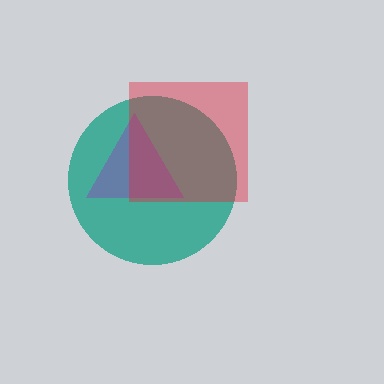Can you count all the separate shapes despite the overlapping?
Yes, there are 3 separate shapes.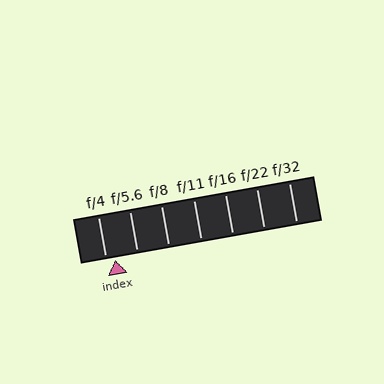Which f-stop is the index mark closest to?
The index mark is closest to f/4.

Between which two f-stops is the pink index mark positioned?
The index mark is between f/4 and f/5.6.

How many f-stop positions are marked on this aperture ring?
There are 7 f-stop positions marked.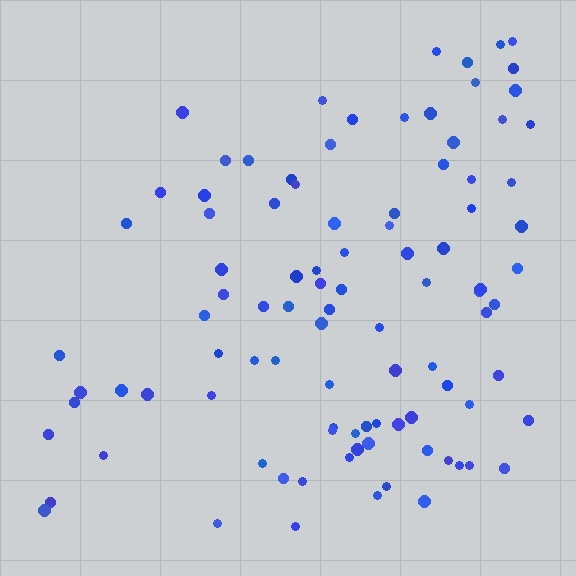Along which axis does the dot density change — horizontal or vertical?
Horizontal.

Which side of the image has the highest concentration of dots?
The right.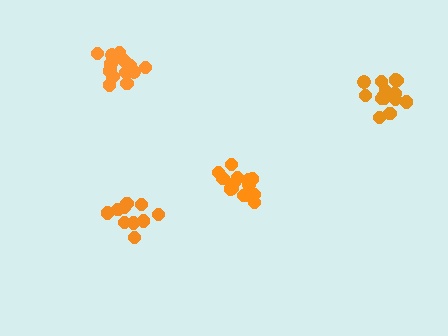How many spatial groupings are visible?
There are 4 spatial groupings.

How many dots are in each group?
Group 1: 15 dots, Group 2: 16 dots, Group 3: 15 dots, Group 4: 10 dots (56 total).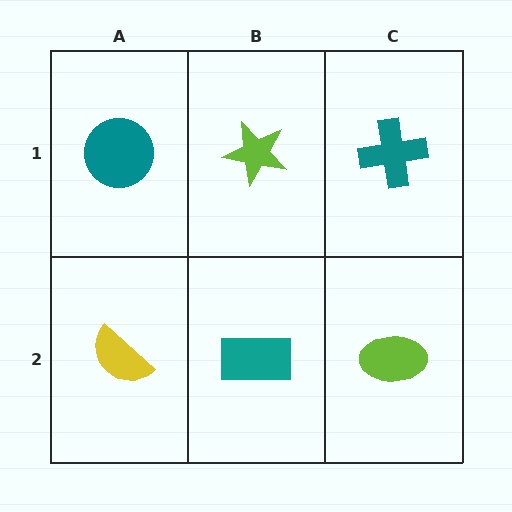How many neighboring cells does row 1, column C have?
2.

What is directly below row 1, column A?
A yellow semicircle.